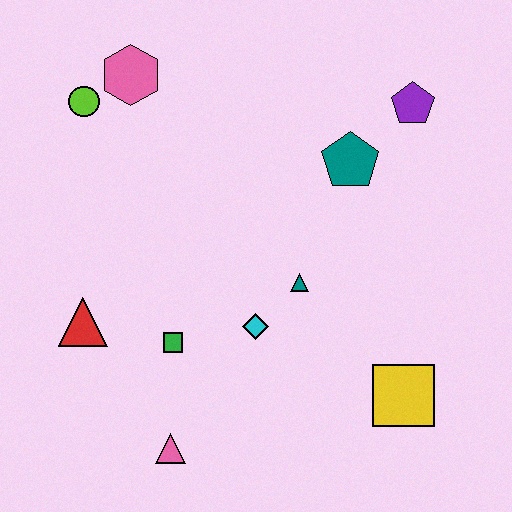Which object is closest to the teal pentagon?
The purple pentagon is closest to the teal pentagon.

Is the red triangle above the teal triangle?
No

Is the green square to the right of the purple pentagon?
No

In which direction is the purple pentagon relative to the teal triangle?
The purple pentagon is above the teal triangle.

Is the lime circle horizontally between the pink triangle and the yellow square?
No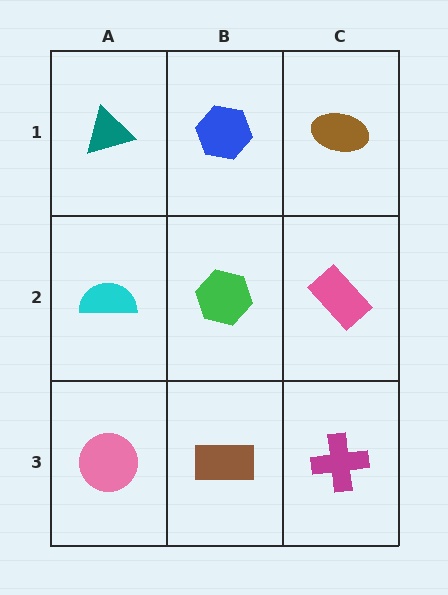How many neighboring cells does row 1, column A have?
2.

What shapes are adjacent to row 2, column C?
A brown ellipse (row 1, column C), a magenta cross (row 3, column C), a green hexagon (row 2, column B).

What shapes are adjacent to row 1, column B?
A green hexagon (row 2, column B), a teal triangle (row 1, column A), a brown ellipse (row 1, column C).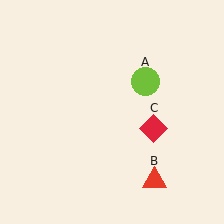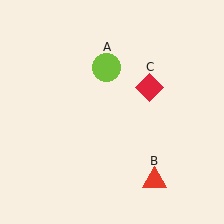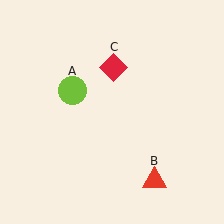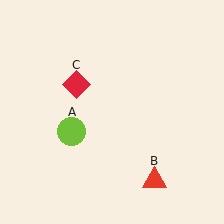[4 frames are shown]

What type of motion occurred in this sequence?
The lime circle (object A), red diamond (object C) rotated counterclockwise around the center of the scene.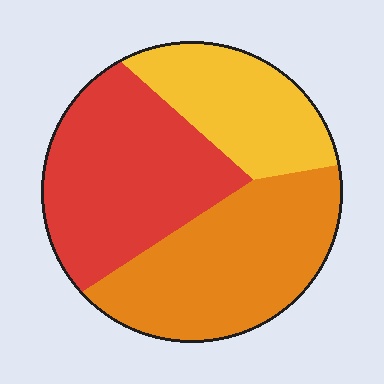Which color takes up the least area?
Yellow, at roughly 25%.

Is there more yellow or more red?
Red.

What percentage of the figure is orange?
Orange takes up about three eighths (3/8) of the figure.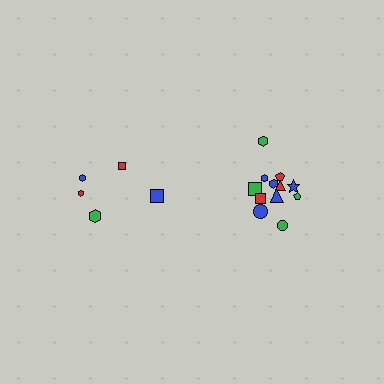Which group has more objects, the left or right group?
The right group.